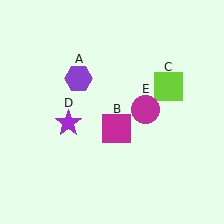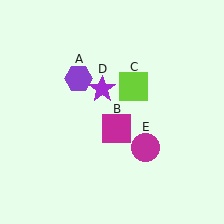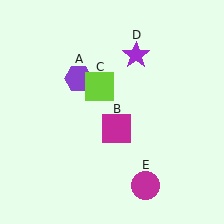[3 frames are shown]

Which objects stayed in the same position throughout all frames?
Purple hexagon (object A) and magenta square (object B) remained stationary.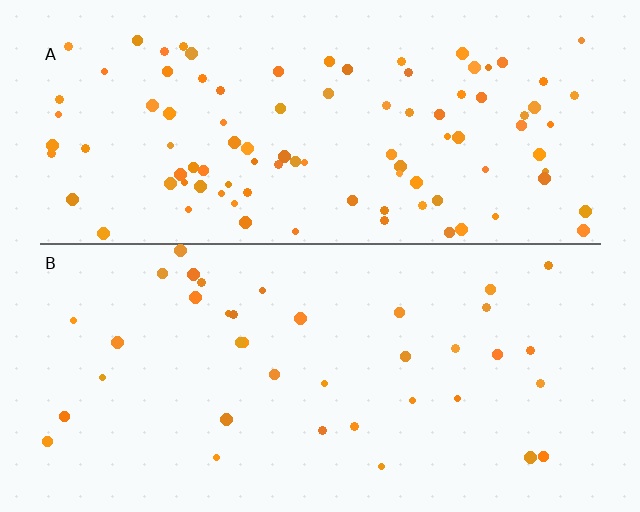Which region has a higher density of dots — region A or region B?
A (the top).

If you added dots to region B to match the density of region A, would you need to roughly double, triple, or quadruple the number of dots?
Approximately triple.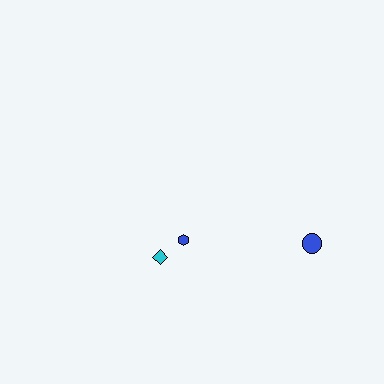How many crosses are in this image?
There are no crosses.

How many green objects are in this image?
There are no green objects.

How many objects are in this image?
There are 3 objects.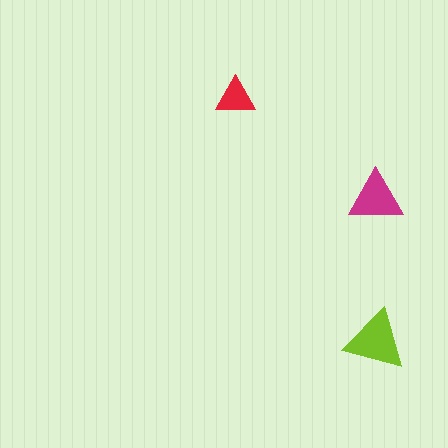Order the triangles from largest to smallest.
the lime one, the magenta one, the red one.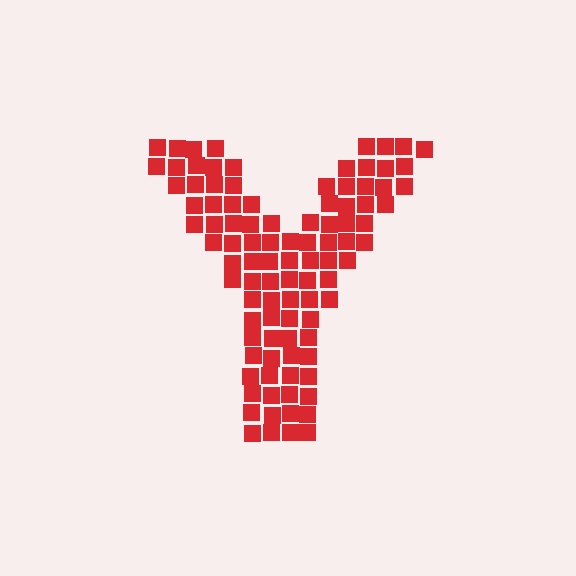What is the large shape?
The large shape is the letter Y.